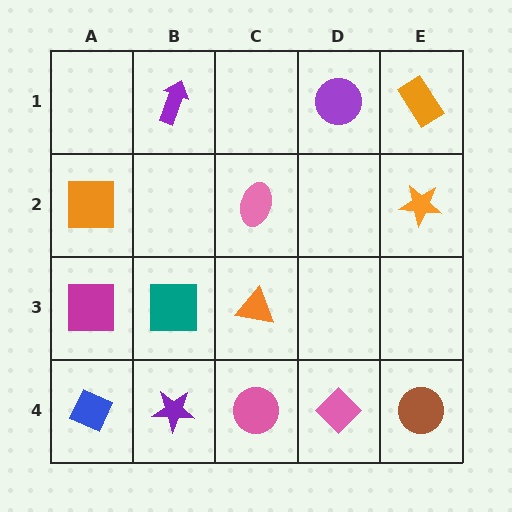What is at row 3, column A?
A magenta square.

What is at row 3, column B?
A teal square.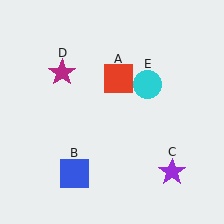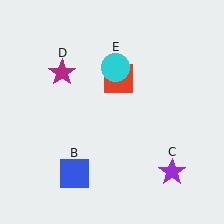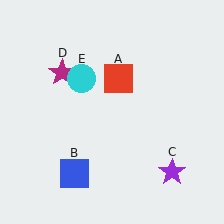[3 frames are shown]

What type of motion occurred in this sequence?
The cyan circle (object E) rotated counterclockwise around the center of the scene.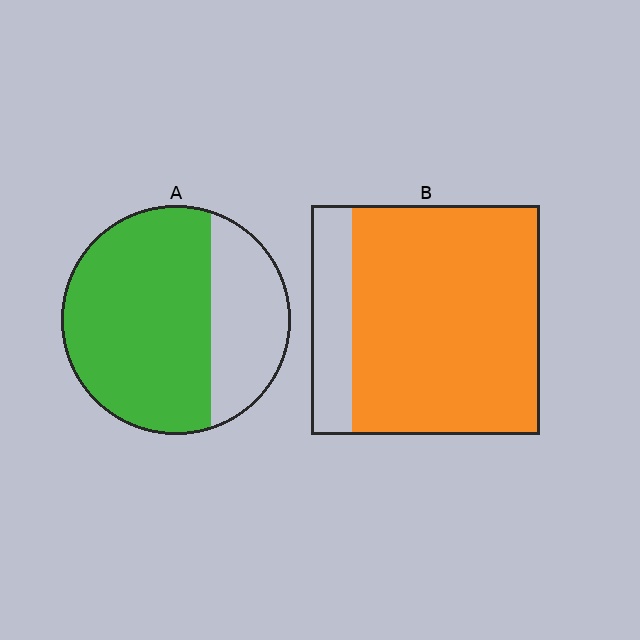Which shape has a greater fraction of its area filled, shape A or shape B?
Shape B.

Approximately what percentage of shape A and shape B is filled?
A is approximately 70% and B is approximately 80%.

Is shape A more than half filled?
Yes.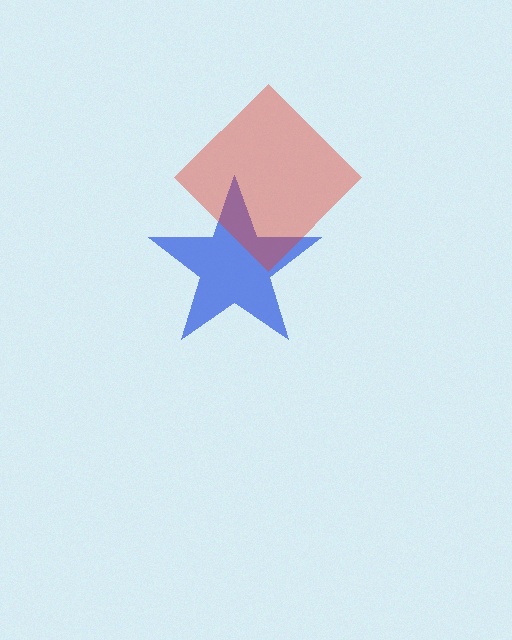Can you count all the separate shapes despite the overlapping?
Yes, there are 2 separate shapes.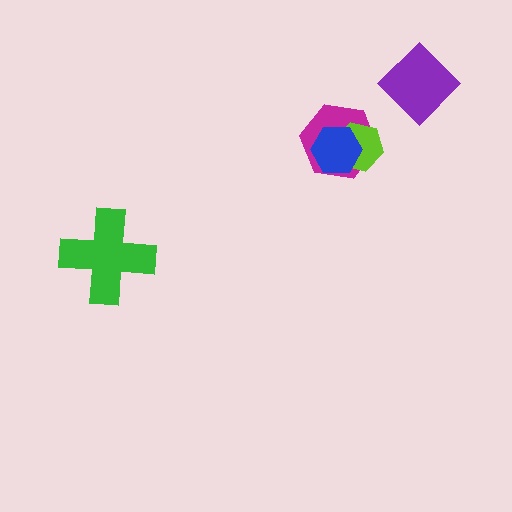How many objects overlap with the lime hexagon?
2 objects overlap with the lime hexagon.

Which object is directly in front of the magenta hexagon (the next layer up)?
The lime hexagon is directly in front of the magenta hexagon.